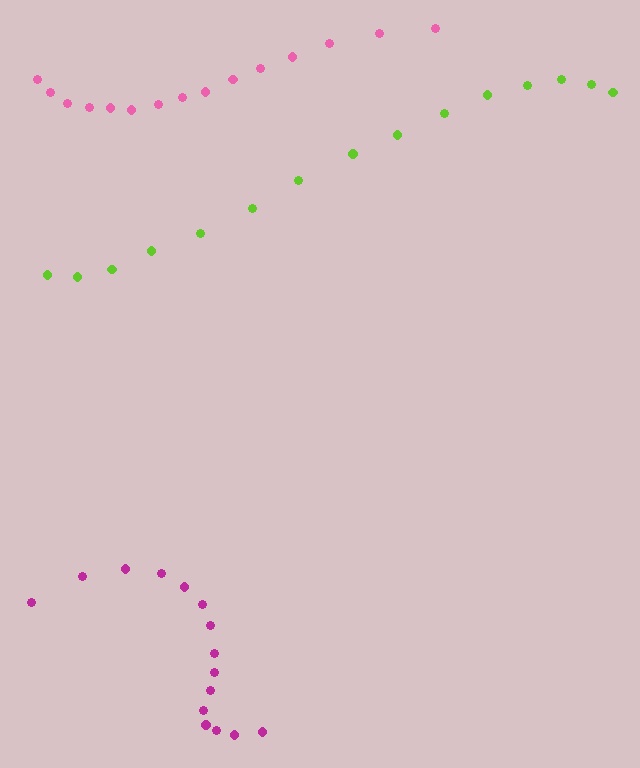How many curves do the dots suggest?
There are 3 distinct paths.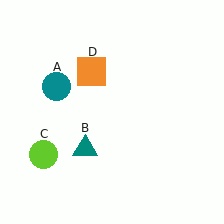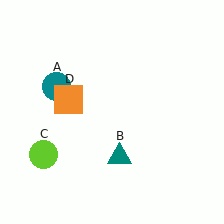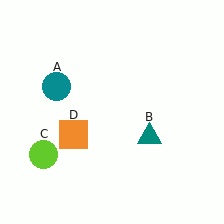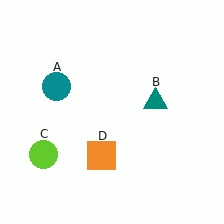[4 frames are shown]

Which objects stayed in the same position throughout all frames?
Teal circle (object A) and lime circle (object C) remained stationary.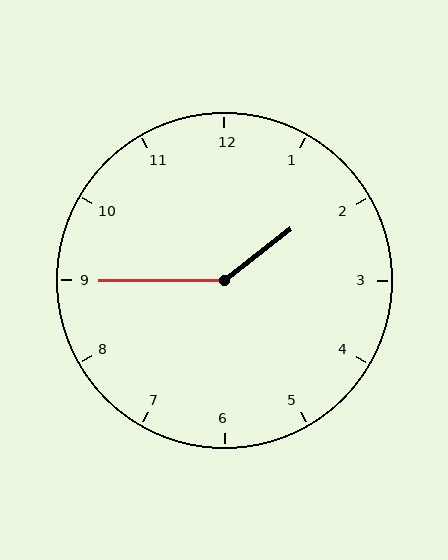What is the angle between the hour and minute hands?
Approximately 142 degrees.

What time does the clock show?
1:45.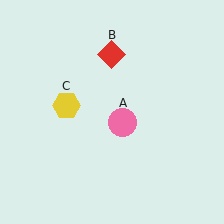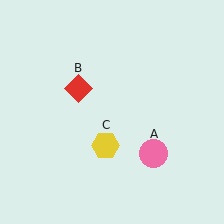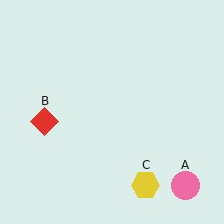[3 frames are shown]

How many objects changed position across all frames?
3 objects changed position: pink circle (object A), red diamond (object B), yellow hexagon (object C).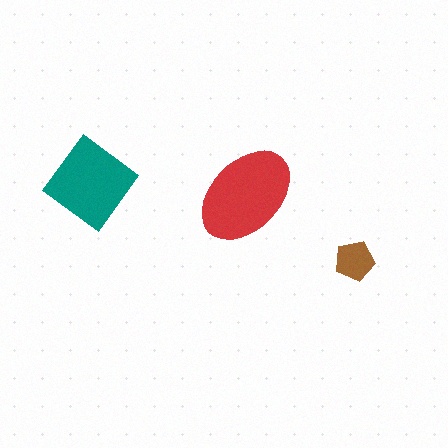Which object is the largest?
The red ellipse.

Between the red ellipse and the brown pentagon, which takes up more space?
The red ellipse.